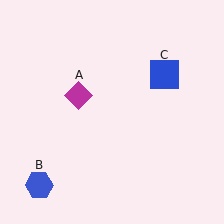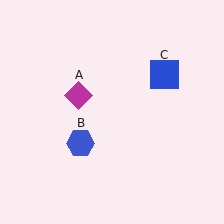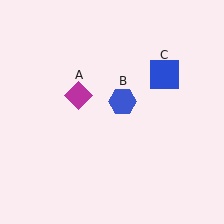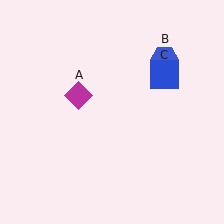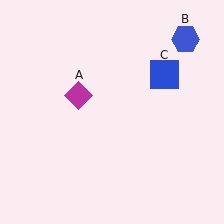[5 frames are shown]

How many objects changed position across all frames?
1 object changed position: blue hexagon (object B).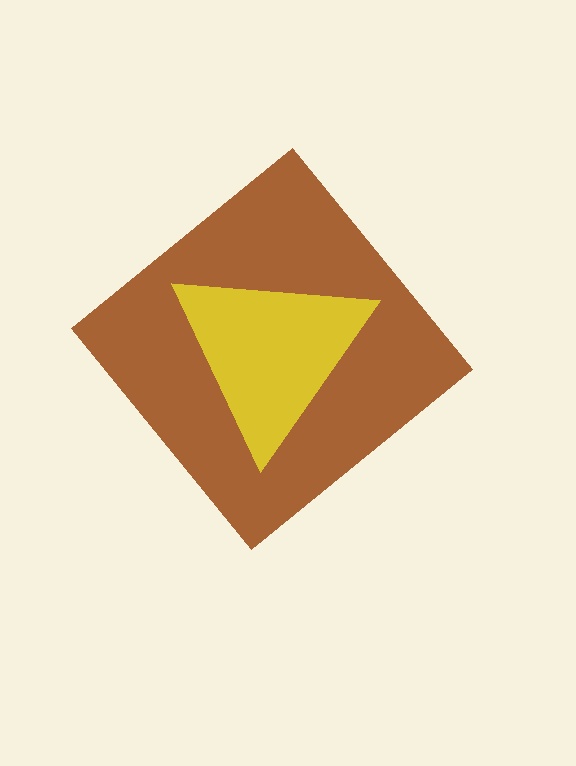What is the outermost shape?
The brown diamond.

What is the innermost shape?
The yellow triangle.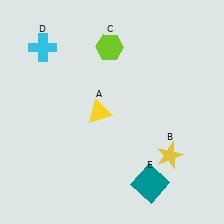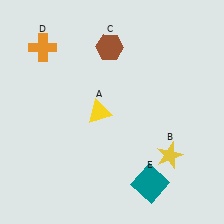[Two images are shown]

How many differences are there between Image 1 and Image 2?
There are 2 differences between the two images.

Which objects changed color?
C changed from lime to brown. D changed from cyan to orange.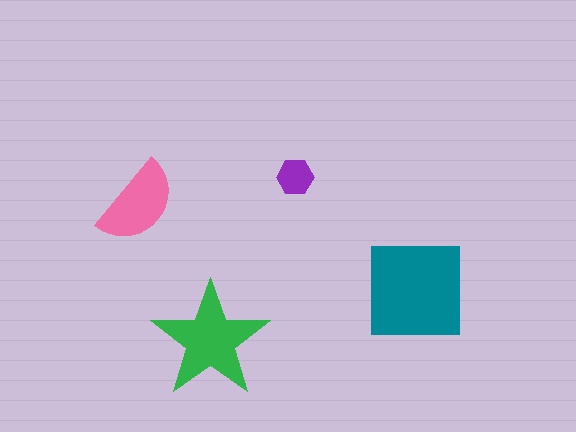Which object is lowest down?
The green star is bottommost.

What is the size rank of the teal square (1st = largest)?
1st.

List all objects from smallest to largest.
The purple hexagon, the pink semicircle, the green star, the teal square.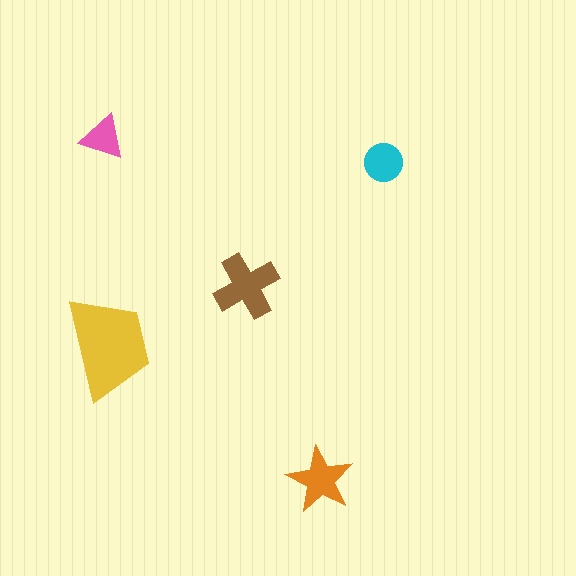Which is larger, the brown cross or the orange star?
The brown cross.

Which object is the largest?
The yellow trapezoid.